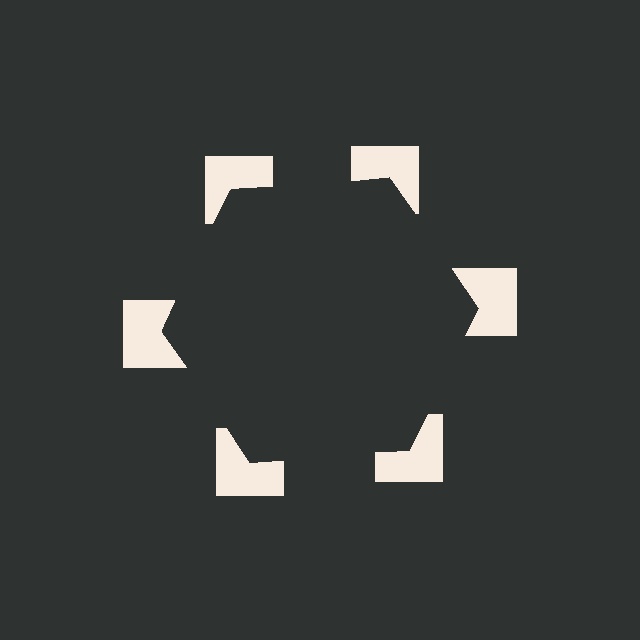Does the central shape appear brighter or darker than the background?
It typically appears slightly darker than the background, even though no actual brightness change is drawn.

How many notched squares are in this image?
There are 6 — one at each vertex of the illusory hexagon.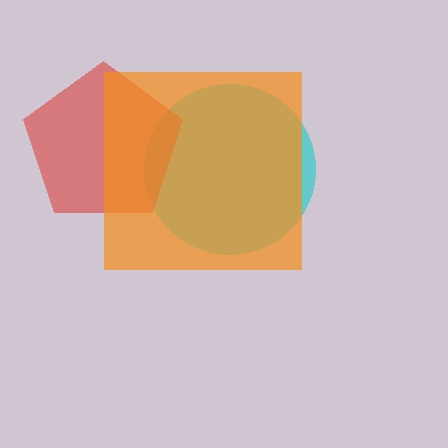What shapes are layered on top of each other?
The layered shapes are: a cyan circle, a red pentagon, an orange square.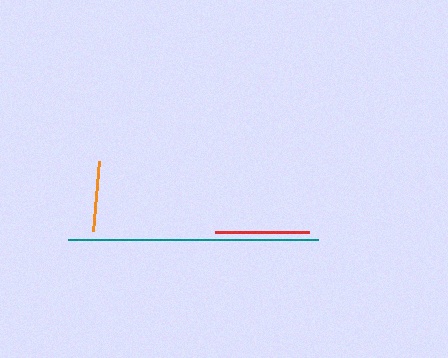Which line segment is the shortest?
The orange line is the shortest at approximately 70 pixels.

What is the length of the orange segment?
The orange segment is approximately 70 pixels long.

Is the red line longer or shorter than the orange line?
The red line is longer than the orange line.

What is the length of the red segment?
The red segment is approximately 94 pixels long.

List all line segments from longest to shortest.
From longest to shortest: teal, red, orange.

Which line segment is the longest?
The teal line is the longest at approximately 249 pixels.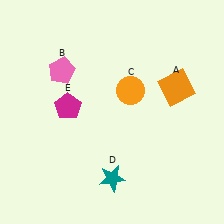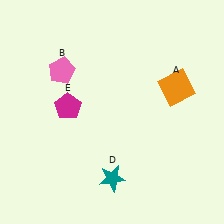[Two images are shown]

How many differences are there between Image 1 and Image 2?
There is 1 difference between the two images.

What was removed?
The orange circle (C) was removed in Image 2.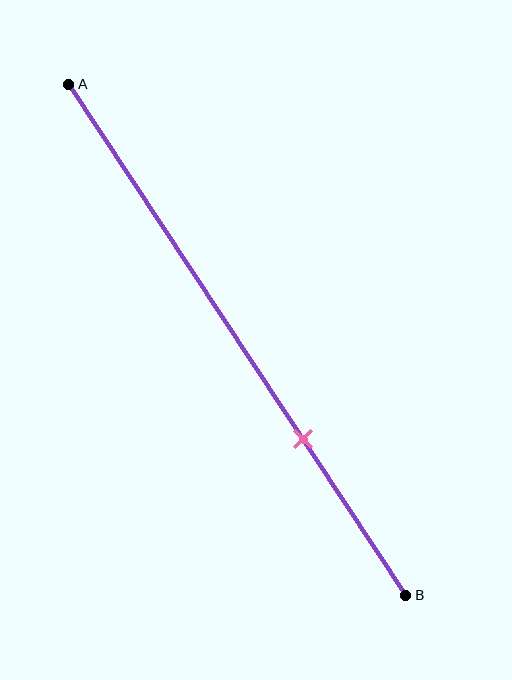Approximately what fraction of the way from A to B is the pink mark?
The pink mark is approximately 70% of the way from A to B.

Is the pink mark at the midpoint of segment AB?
No, the mark is at about 70% from A, not at the 50% midpoint.